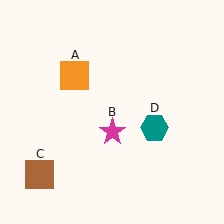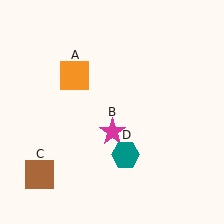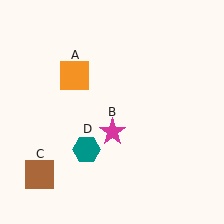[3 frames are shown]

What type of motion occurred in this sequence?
The teal hexagon (object D) rotated clockwise around the center of the scene.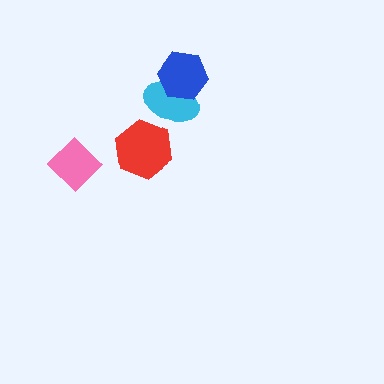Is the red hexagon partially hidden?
No, no other shape covers it.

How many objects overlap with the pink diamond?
0 objects overlap with the pink diamond.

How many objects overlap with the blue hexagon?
1 object overlaps with the blue hexagon.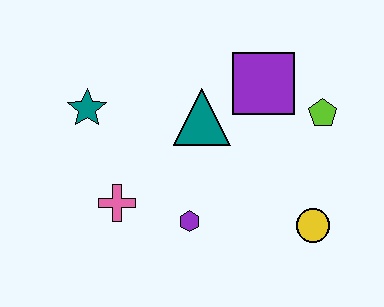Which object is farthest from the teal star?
The yellow circle is farthest from the teal star.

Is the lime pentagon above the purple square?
No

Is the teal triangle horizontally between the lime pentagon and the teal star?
Yes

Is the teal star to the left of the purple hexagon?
Yes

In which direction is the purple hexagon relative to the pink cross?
The purple hexagon is to the right of the pink cross.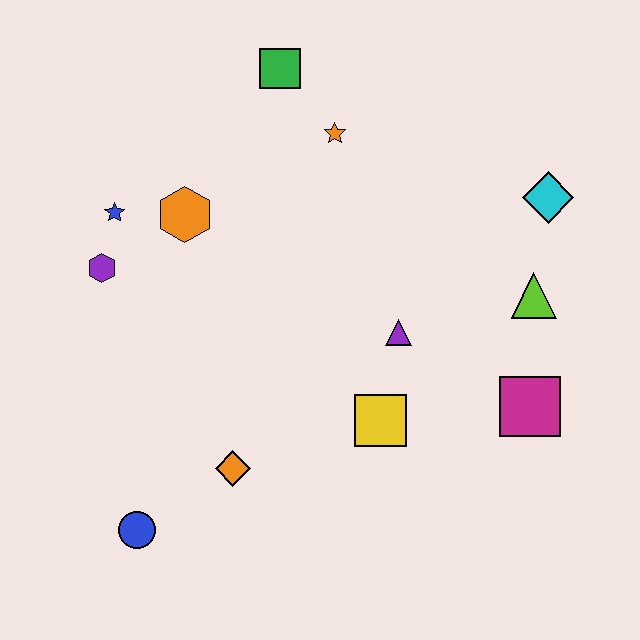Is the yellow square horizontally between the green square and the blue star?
No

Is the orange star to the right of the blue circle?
Yes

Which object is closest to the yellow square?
The purple triangle is closest to the yellow square.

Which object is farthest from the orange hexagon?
The magenta square is farthest from the orange hexagon.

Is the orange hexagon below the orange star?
Yes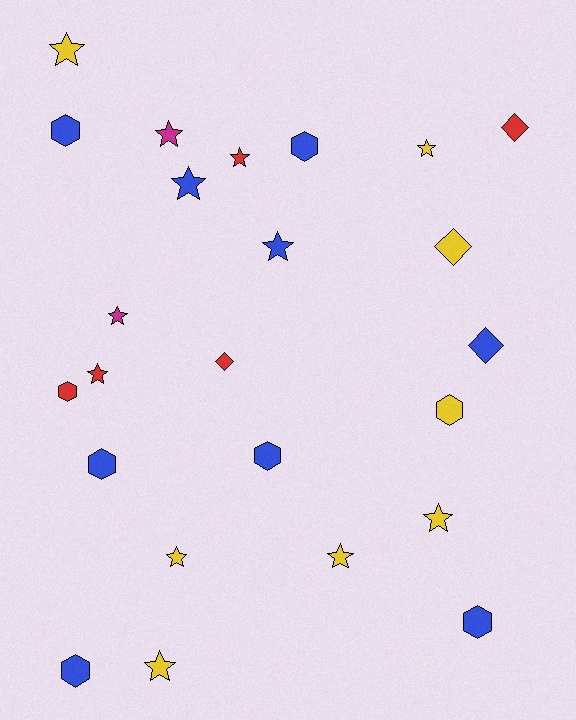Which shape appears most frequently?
Star, with 12 objects.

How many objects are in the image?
There are 24 objects.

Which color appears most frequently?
Blue, with 9 objects.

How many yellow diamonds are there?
There is 1 yellow diamond.